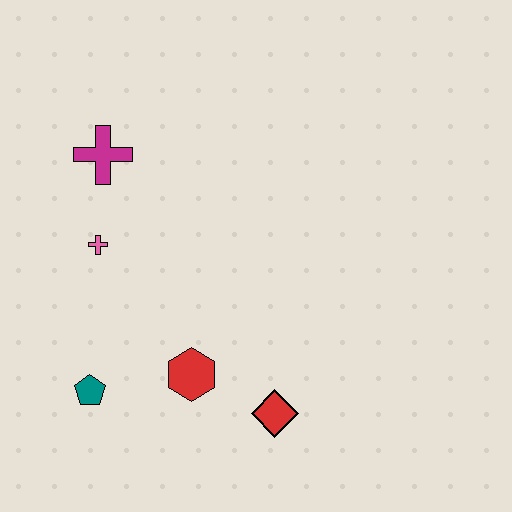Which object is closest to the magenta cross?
The pink cross is closest to the magenta cross.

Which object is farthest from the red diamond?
The magenta cross is farthest from the red diamond.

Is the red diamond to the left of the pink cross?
No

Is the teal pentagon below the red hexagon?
Yes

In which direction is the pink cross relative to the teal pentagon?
The pink cross is above the teal pentagon.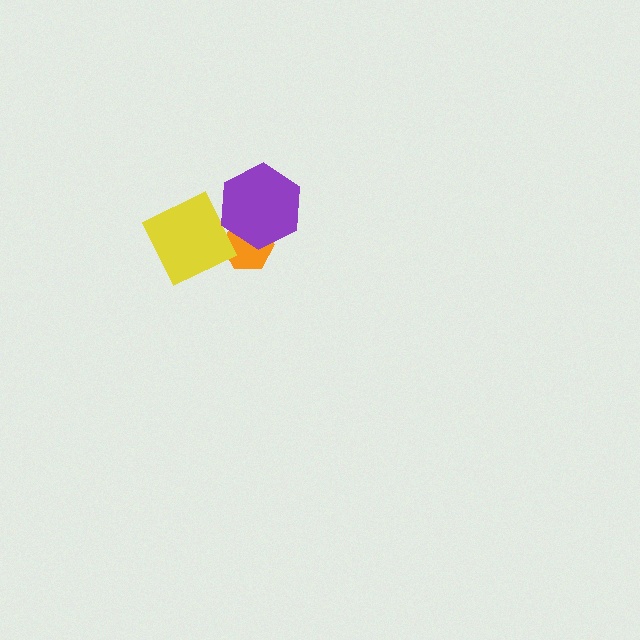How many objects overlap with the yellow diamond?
2 objects overlap with the yellow diamond.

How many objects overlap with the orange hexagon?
2 objects overlap with the orange hexagon.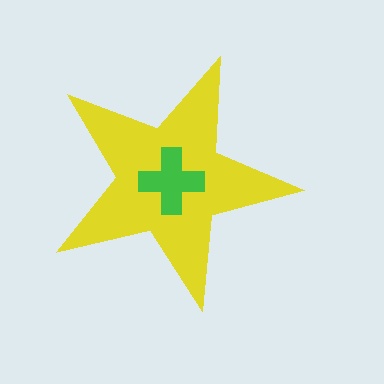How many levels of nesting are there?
2.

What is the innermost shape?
The green cross.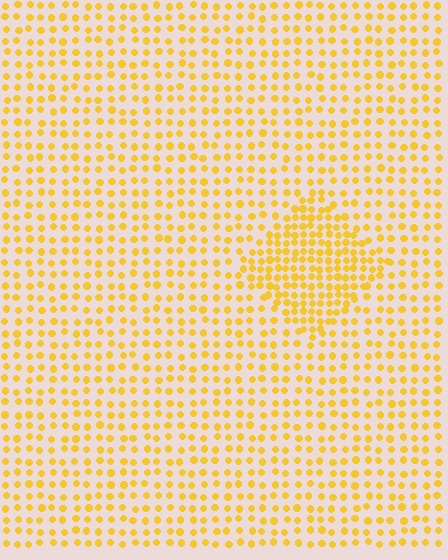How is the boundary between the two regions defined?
The boundary is defined by a change in element density (approximately 1.9x ratio). All elements are the same color, size, and shape.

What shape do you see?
I see a diamond.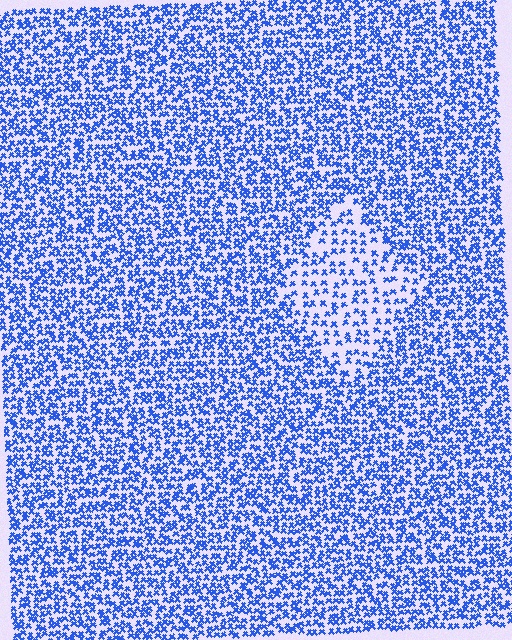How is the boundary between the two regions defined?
The boundary is defined by a change in element density (approximately 2.0x ratio). All elements are the same color, size, and shape.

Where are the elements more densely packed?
The elements are more densely packed outside the diamond boundary.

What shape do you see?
I see a diamond.